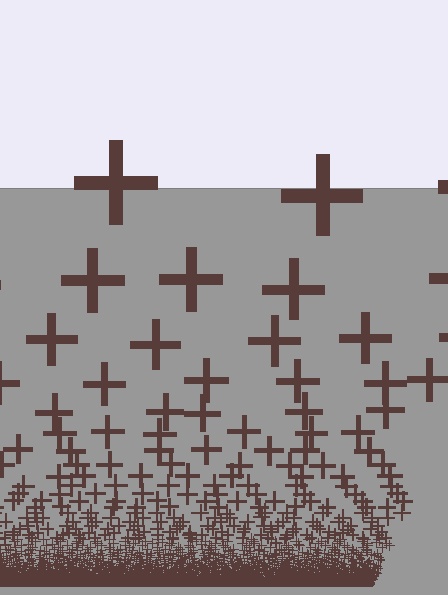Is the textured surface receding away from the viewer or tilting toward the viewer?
The surface appears to tilt toward the viewer. Texture elements get larger and sparser toward the top.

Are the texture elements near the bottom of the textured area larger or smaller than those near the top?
Smaller. The gradient is inverted — elements near the bottom are smaller and denser.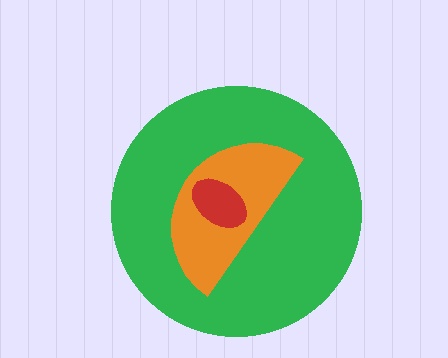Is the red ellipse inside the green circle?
Yes.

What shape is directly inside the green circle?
The orange semicircle.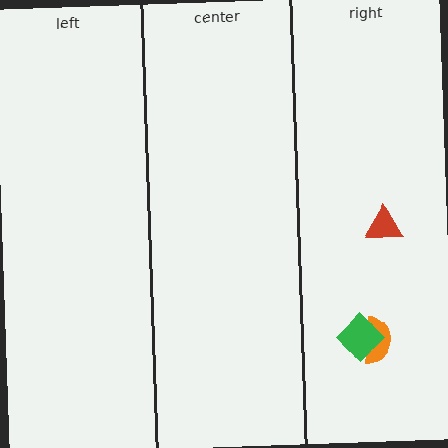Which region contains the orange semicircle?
The right region.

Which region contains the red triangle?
The right region.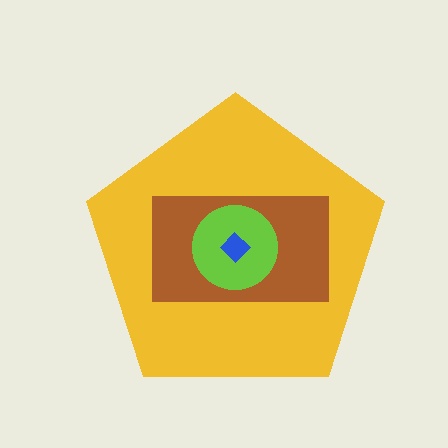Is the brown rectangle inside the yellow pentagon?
Yes.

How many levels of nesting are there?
4.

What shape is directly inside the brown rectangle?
The lime circle.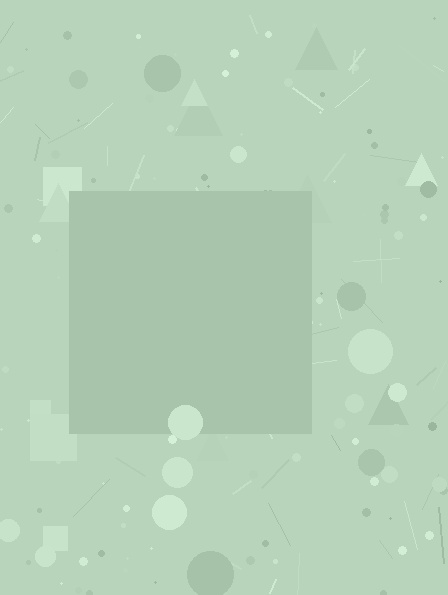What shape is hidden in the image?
A square is hidden in the image.